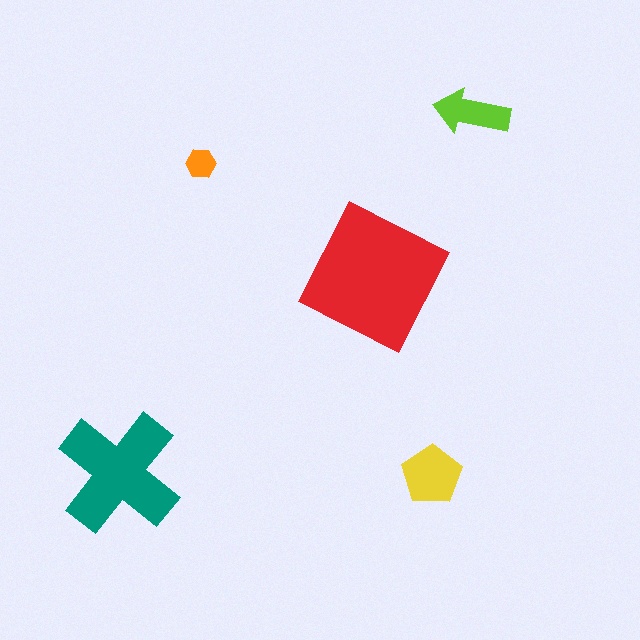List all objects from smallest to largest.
The orange hexagon, the lime arrow, the yellow pentagon, the teal cross, the red square.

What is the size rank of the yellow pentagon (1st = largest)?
3rd.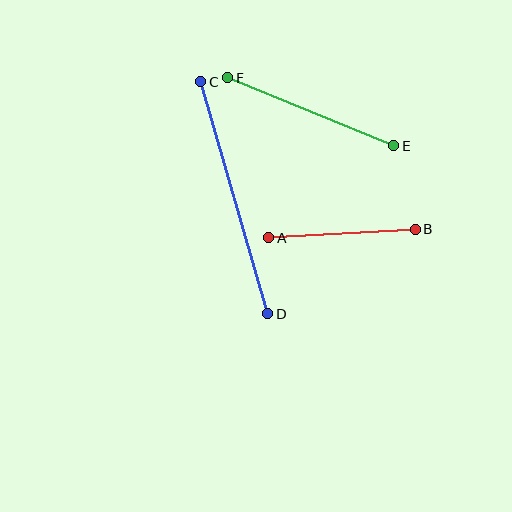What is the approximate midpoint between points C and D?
The midpoint is at approximately (234, 198) pixels.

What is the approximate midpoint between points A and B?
The midpoint is at approximately (342, 234) pixels.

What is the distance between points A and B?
The distance is approximately 147 pixels.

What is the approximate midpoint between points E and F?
The midpoint is at approximately (311, 112) pixels.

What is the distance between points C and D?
The distance is approximately 241 pixels.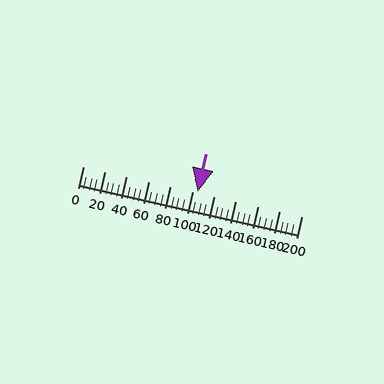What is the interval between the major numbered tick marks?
The major tick marks are spaced 20 units apart.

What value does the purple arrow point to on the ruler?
The purple arrow points to approximately 105.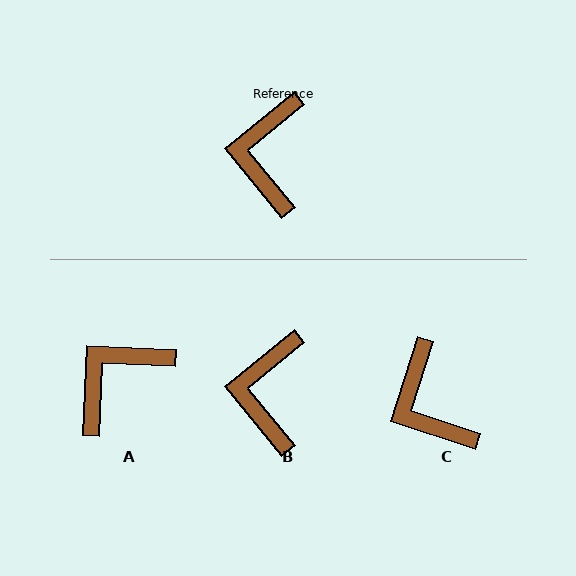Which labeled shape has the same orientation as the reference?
B.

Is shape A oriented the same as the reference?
No, it is off by about 42 degrees.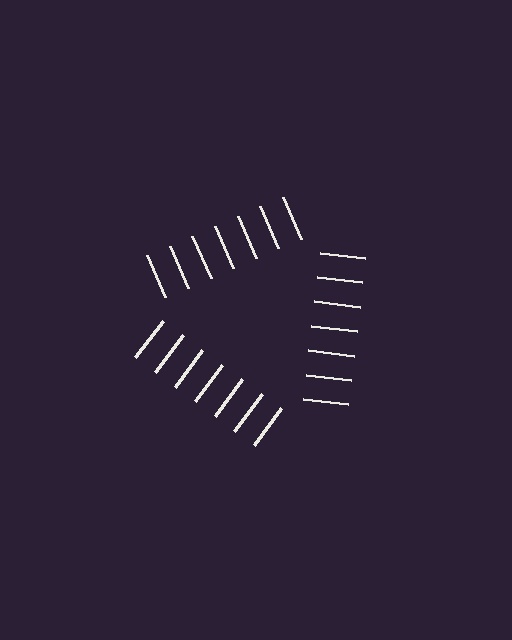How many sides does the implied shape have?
3 sides — the line-ends trace a triangle.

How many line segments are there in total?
21 — 7 along each of the 3 edges.